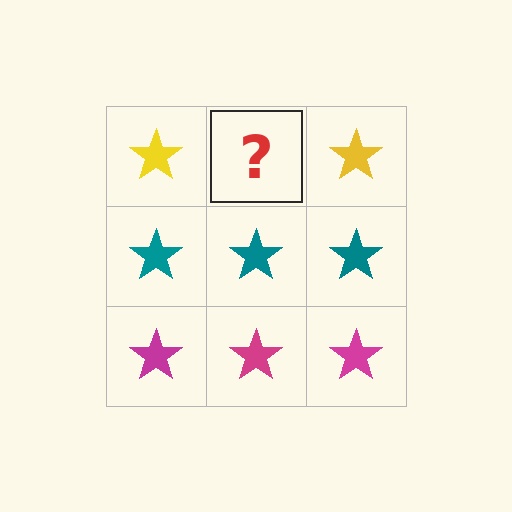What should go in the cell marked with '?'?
The missing cell should contain a yellow star.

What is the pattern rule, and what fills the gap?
The rule is that each row has a consistent color. The gap should be filled with a yellow star.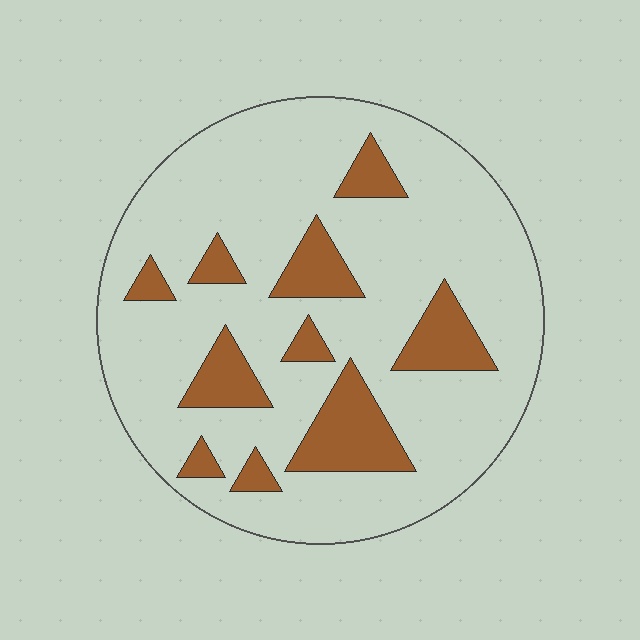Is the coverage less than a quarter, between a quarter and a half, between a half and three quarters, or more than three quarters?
Less than a quarter.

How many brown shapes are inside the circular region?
10.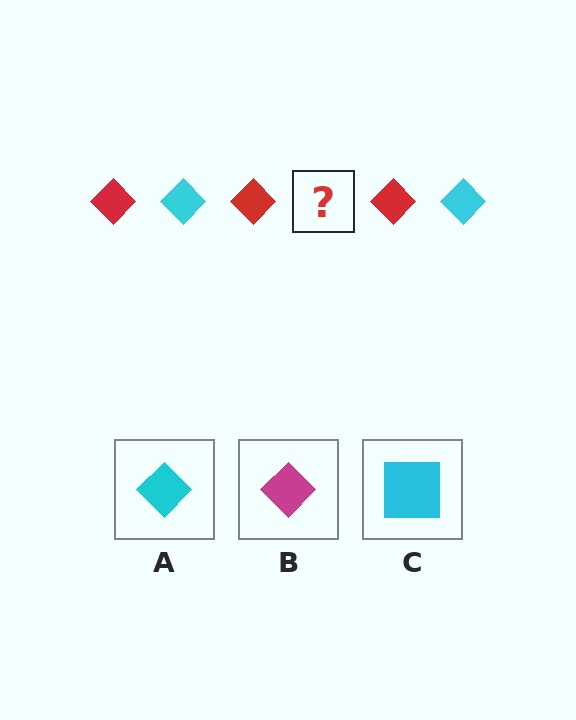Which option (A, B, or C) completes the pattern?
A.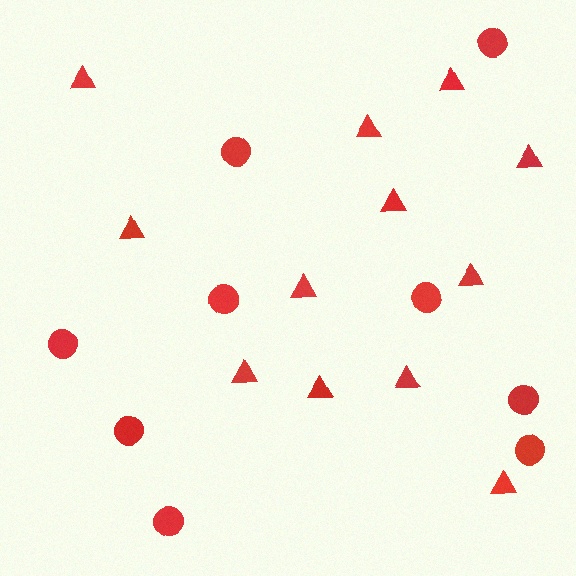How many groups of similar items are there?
There are 2 groups: one group of circles (9) and one group of triangles (12).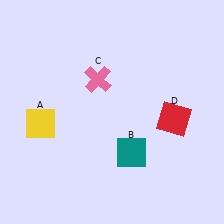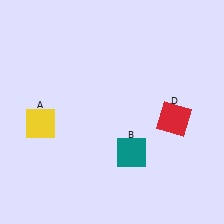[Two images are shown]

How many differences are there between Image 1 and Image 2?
There is 1 difference between the two images.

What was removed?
The pink cross (C) was removed in Image 2.